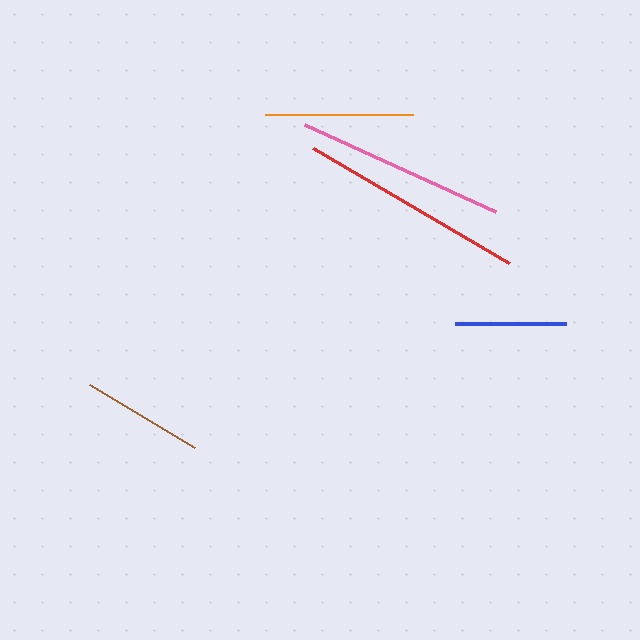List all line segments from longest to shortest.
From longest to shortest: red, pink, orange, brown, blue.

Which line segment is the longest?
The red line is the longest at approximately 227 pixels.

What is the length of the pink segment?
The pink segment is approximately 210 pixels long.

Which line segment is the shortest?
The blue line is the shortest at approximately 111 pixels.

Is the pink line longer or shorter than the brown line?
The pink line is longer than the brown line.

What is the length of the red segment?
The red segment is approximately 227 pixels long.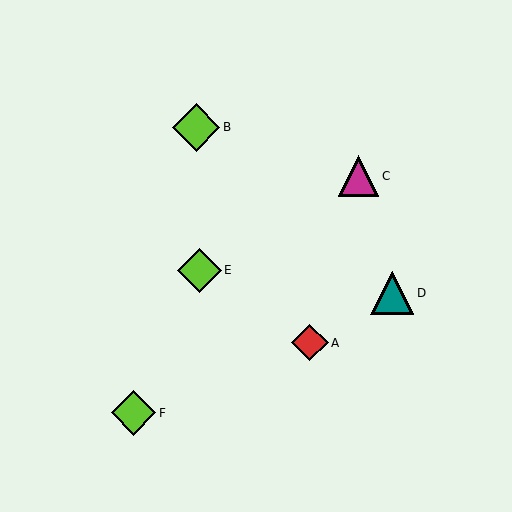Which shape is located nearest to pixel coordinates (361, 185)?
The magenta triangle (labeled C) at (358, 176) is nearest to that location.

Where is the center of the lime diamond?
The center of the lime diamond is at (133, 413).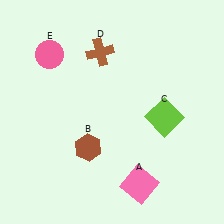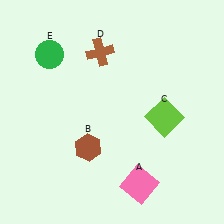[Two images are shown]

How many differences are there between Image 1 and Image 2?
There is 1 difference between the two images.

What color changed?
The circle (E) changed from pink in Image 1 to green in Image 2.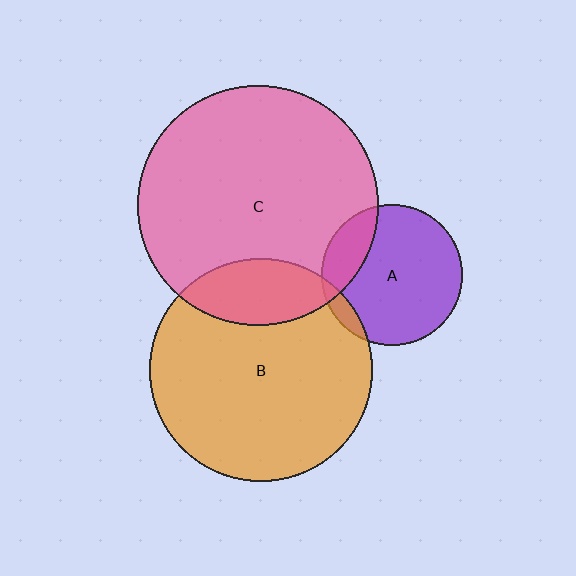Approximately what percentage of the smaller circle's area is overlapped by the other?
Approximately 20%.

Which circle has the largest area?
Circle C (pink).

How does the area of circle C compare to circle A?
Approximately 2.9 times.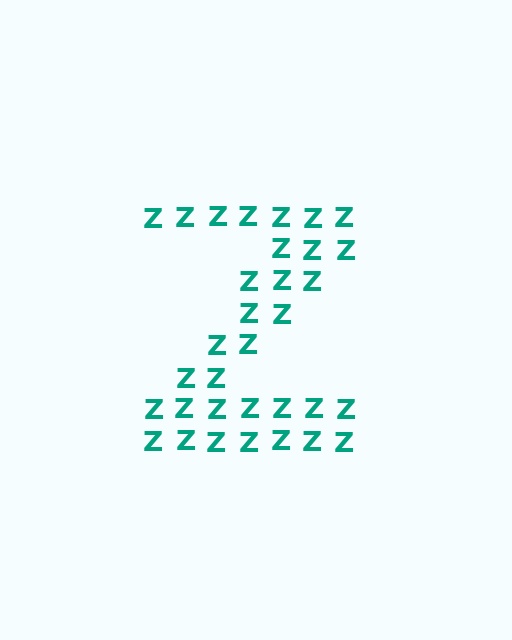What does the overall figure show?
The overall figure shows the letter Z.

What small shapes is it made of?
It is made of small letter Z's.